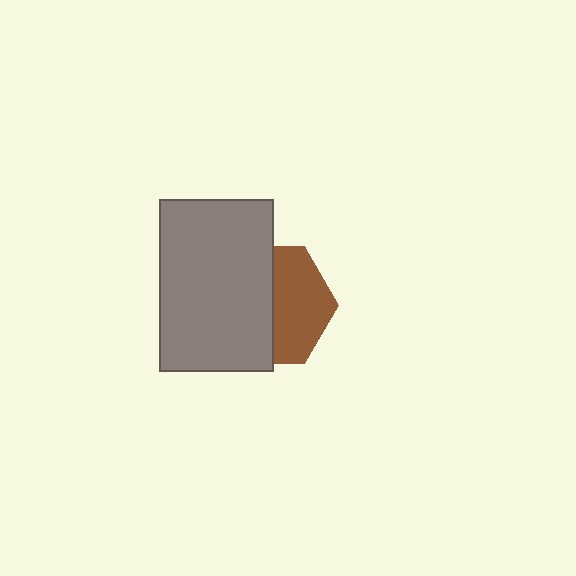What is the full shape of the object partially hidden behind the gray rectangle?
The partially hidden object is a brown hexagon.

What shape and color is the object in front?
The object in front is a gray rectangle.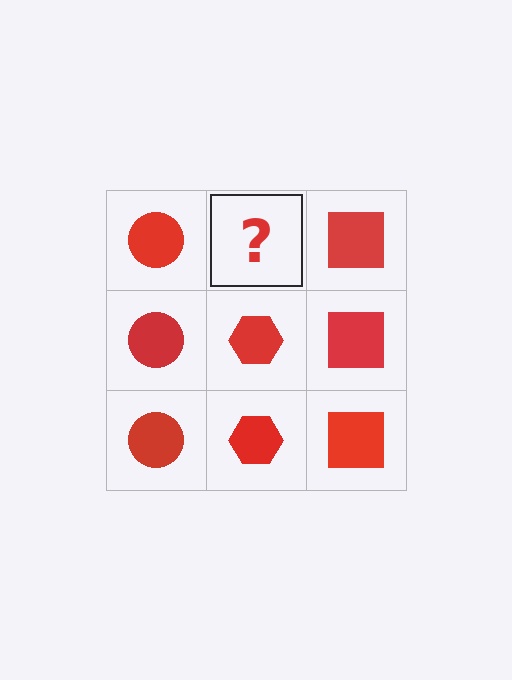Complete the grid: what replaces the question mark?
The question mark should be replaced with a red hexagon.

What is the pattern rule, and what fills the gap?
The rule is that each column has a consistent shape. The gap should be filled with a red hexagon.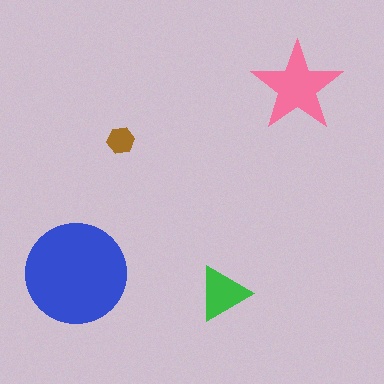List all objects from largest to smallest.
The blue circle, the pink star, the green triangle, the brown hexagon.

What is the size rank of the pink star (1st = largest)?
2nd.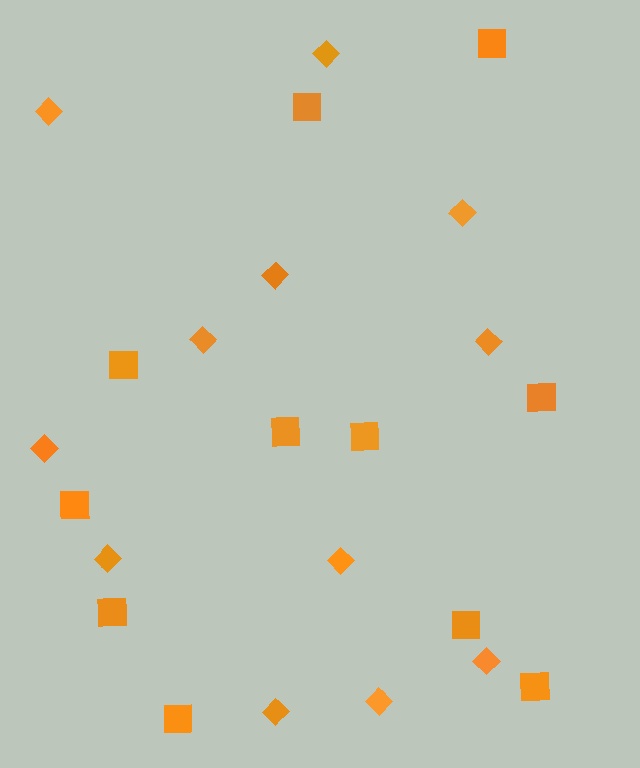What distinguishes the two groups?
There are 2 groups: one group of squares (11) and one group of diamonds (12).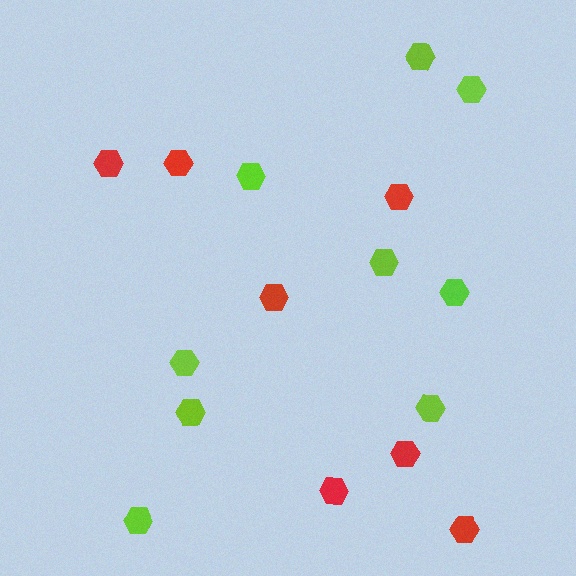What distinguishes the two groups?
There are 2 groups: one group of red hexagons (7) and one group of lime hexagons (9).